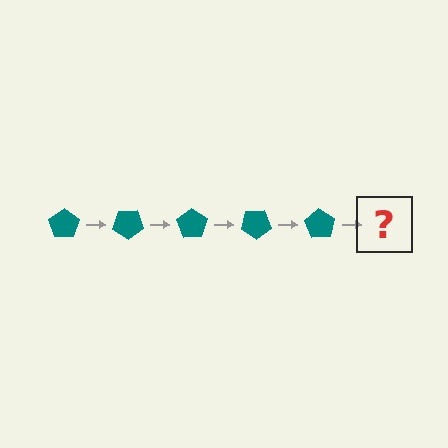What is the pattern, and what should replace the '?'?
The pattern is that the pentagon rotates 35 degrees each step. The '?' should be a teal pentagon rotated 175 degrees.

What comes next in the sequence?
The next element should be a teal pentagon rotated 175 degrees.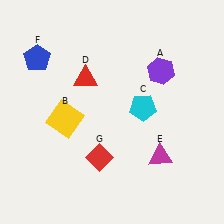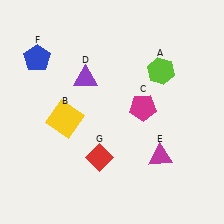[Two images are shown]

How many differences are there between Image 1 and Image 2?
There are 3 differences between the two images.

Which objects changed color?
A changed from purple to lime. C changed from cyan to magenta. D changed from red to purple.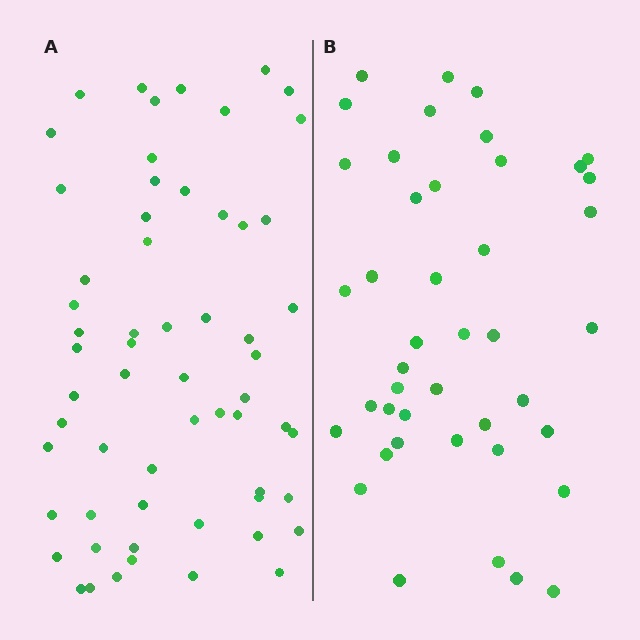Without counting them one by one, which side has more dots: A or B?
Region A (the left region) has more dots.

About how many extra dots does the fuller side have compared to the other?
Region A has approximately 15 more dots than region B.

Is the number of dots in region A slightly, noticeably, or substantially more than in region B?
Region A has noticeably more, but not dramatically so. The ratio is roughly 1.4 to 1.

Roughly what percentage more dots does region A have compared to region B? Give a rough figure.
About 40% more.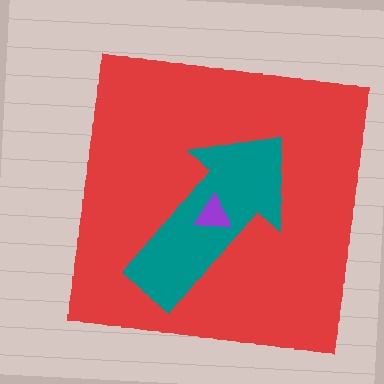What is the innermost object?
The purple triangle.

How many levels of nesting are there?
3.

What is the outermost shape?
The red square.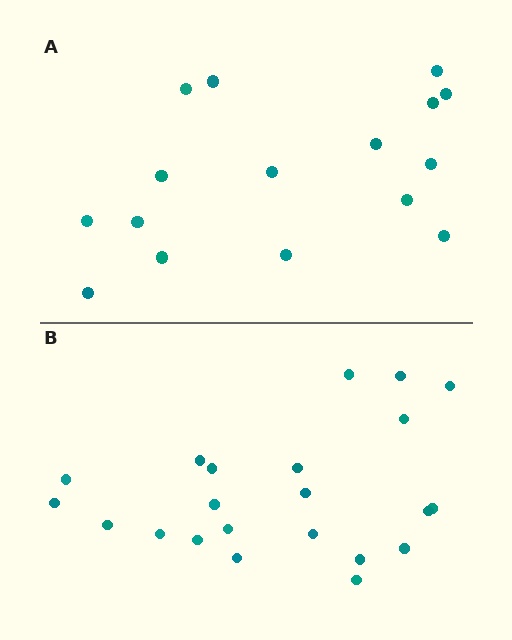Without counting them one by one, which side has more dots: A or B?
Region B (the bottom region) has more dots.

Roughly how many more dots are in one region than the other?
Region B has about 6 more dots than region A.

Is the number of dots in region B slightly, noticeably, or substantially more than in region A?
Region B has noticeably more, but not dramatically so. The ratio is roughly 1.4 to 1.